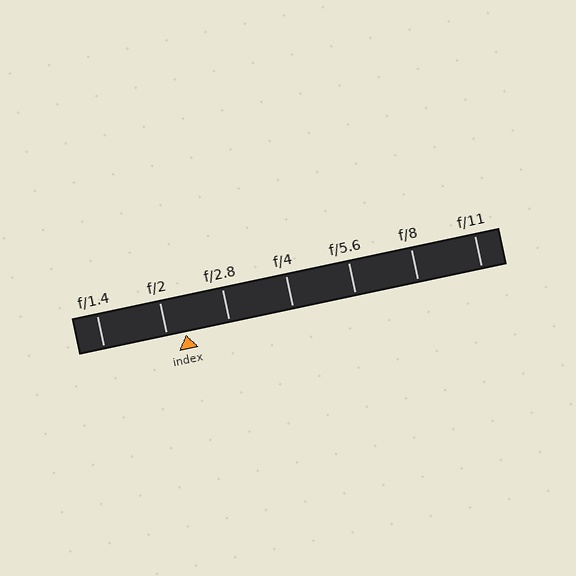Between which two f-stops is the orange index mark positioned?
The index mark is between f/2 and f/2.8.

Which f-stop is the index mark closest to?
The index mark is closest to f/2.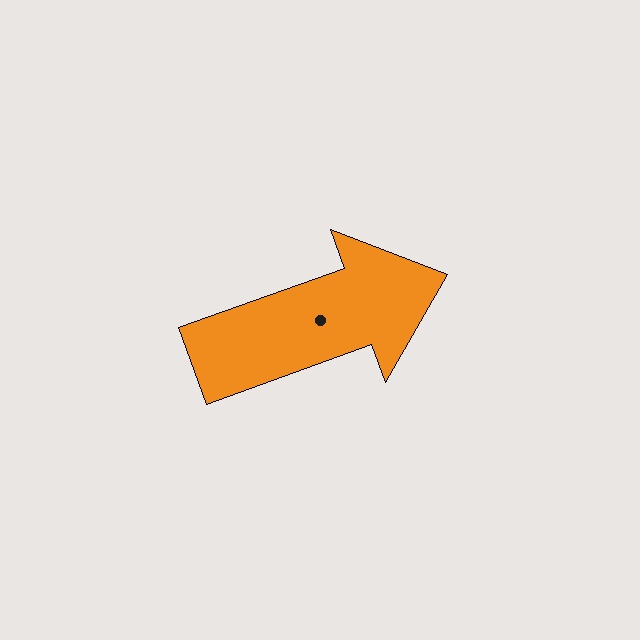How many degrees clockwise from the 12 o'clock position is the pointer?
Approximately 70 degrees.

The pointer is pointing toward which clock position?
Roughly 2 o'clock.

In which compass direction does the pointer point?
East.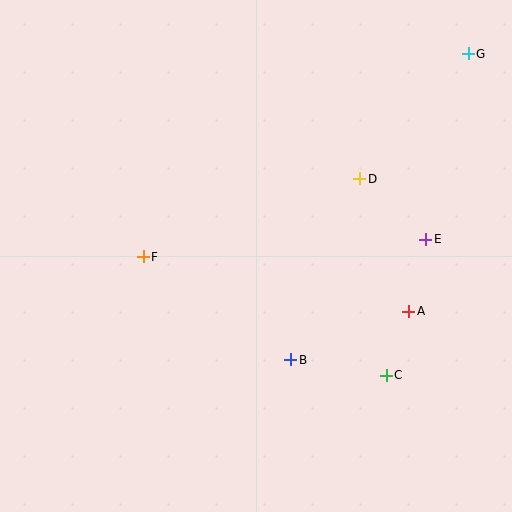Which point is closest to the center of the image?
Point B at (291, 360) is closest to the center.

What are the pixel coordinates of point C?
Point C is at (386, 375).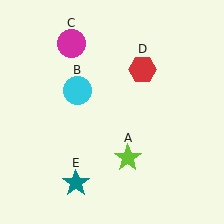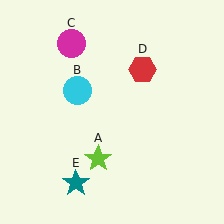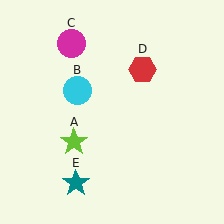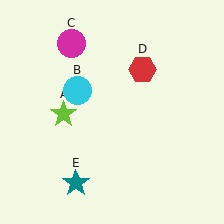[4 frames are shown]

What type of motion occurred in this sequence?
The lime star (object A) rotated clockwise around the center of the scene.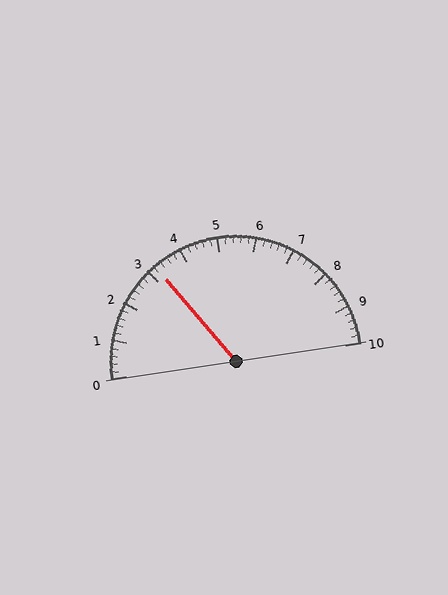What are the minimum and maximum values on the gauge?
The gauge ranges from 0 to 10.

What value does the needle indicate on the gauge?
The needle indicates approximately 3.2.